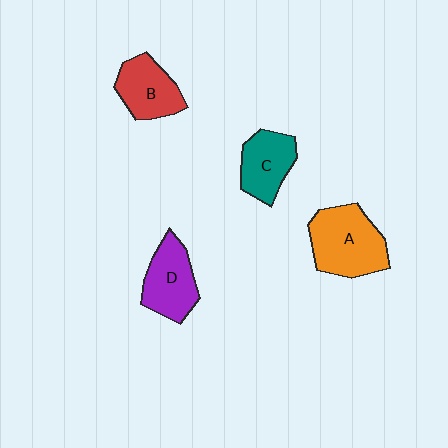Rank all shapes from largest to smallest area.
From largest to smallest: A (orange), D (purple), B (red), C (teal).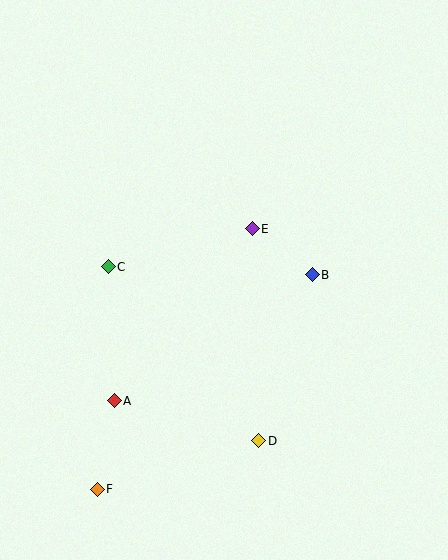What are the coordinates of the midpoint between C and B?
The midpoint between C and B is at (210, 271).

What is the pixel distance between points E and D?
The distance between E and D is 212 pixels.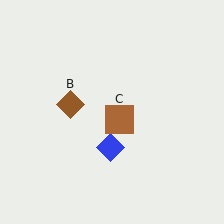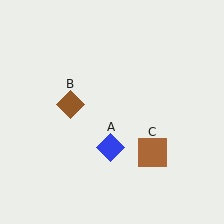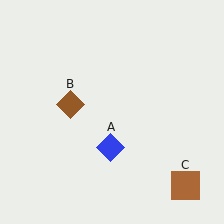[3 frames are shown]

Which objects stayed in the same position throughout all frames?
Blue diamond (object A) and brown diamond (object B) remained stationary.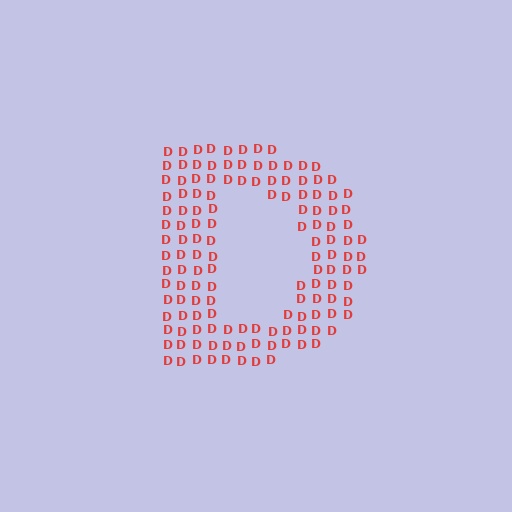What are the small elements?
The small elements are letter D's.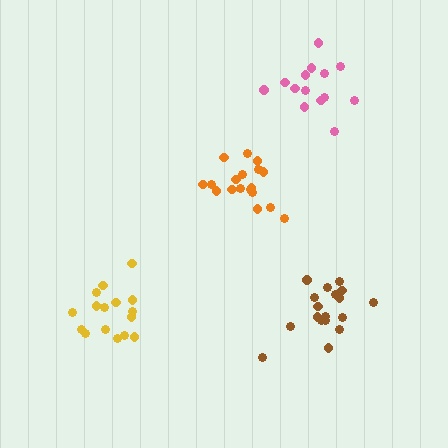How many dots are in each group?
Group 1: 18 dots, Group 2: 16 dots, Group 3: 18 dots, Group 4: 14 dots (66 total).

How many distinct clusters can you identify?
There are 4 distinct clusters.